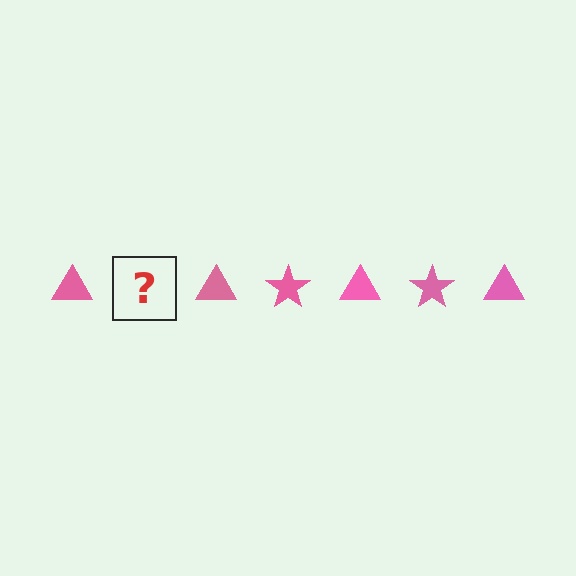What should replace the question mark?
The question mark should be replaced with a pink star.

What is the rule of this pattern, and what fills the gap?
The rule is that the pattern cycles through triangle, star shapes in pink. The gap should be filled with a pink star.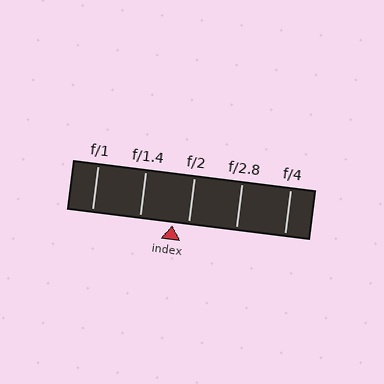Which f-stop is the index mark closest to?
The index mark is closest to f/2.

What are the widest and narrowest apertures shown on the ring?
The widest aperture shown is f/1 and the narrowest is f/4.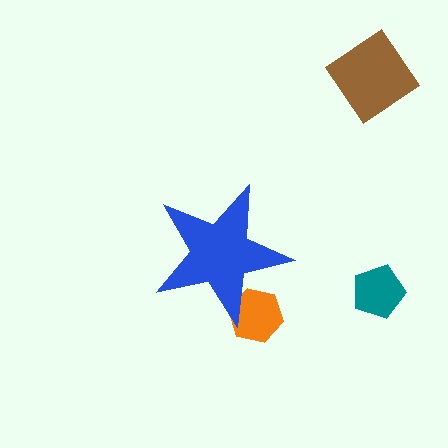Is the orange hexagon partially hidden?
Yes, the orange hexagon is partially hidden behind the blue star.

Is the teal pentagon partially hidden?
No, the teal pentagon is fully visible.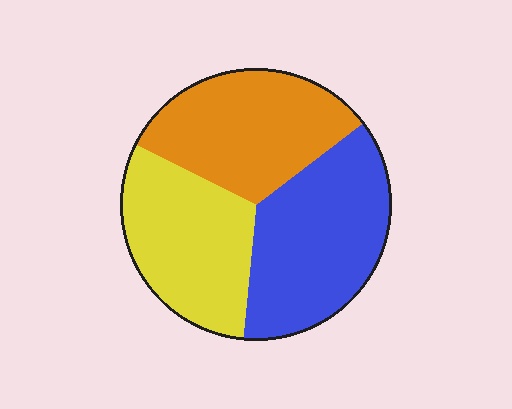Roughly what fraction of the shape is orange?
Orange takes up about one third (1/3) of the shape.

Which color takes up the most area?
Blue, at roughly 35%.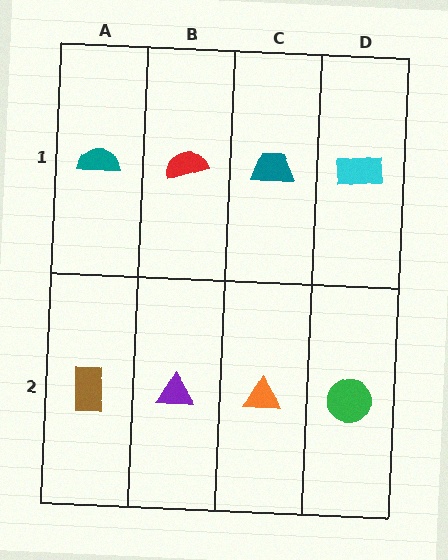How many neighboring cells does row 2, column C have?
3.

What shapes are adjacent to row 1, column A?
A brown rectangle (row 2, column A), a red semicircle (row 1, column B).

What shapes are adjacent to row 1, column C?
An orange triangle (row 2, column C), a red semicircle (row 1, column B), a cyan rectangle (row 1, column D).